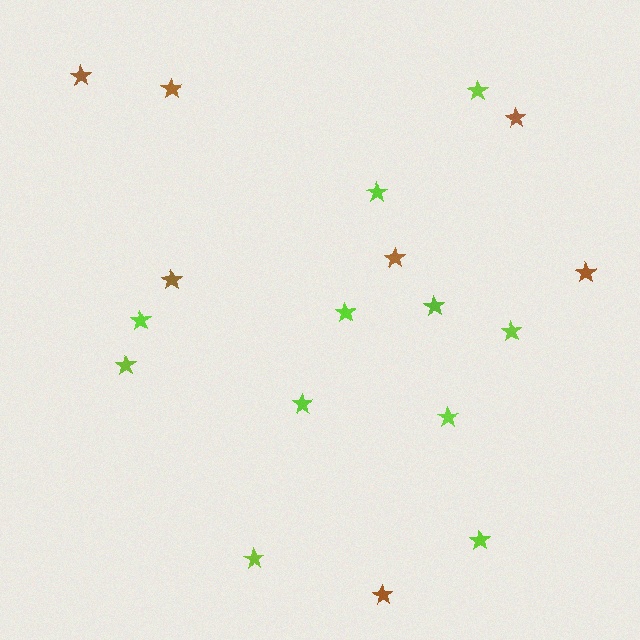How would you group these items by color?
There are 2 groups: one group of brown stars (7) and one group of lime stars (11).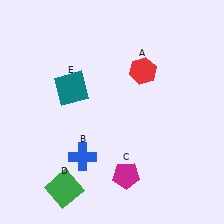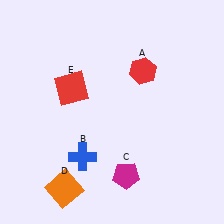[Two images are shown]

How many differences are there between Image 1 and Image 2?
There are 2 differences between the two images.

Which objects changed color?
D changed from green to orange. E changed from teal to red.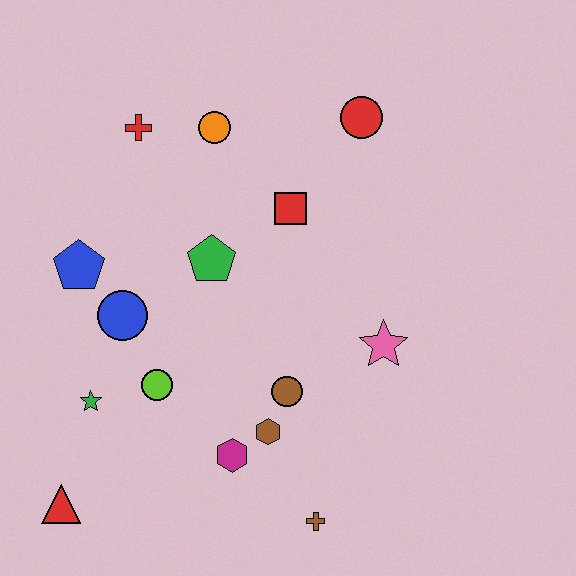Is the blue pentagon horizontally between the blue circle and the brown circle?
No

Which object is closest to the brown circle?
The brown hexagon is closest to the brown circle.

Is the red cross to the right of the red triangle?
Yes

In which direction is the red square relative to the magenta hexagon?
The red square is above the magenta hexagon.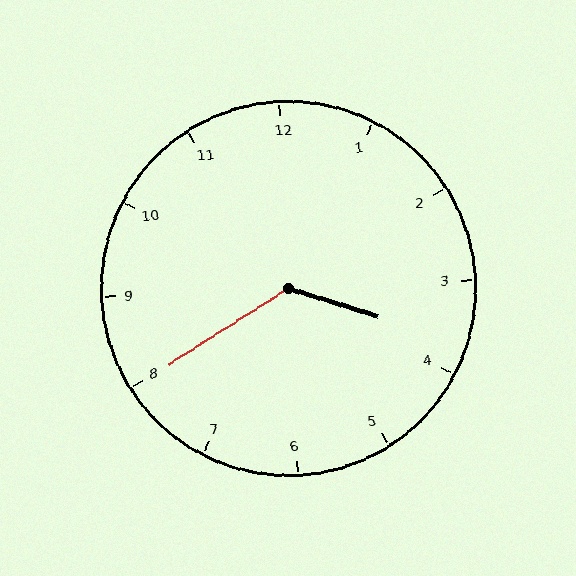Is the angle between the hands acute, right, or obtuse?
It is obtuse.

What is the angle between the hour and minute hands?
Approximately 130 degrees.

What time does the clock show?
3:40.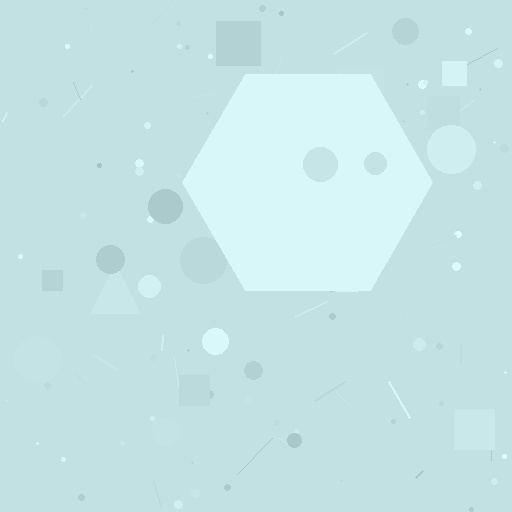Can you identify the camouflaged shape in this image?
The camouflaged shape is a hexagon.